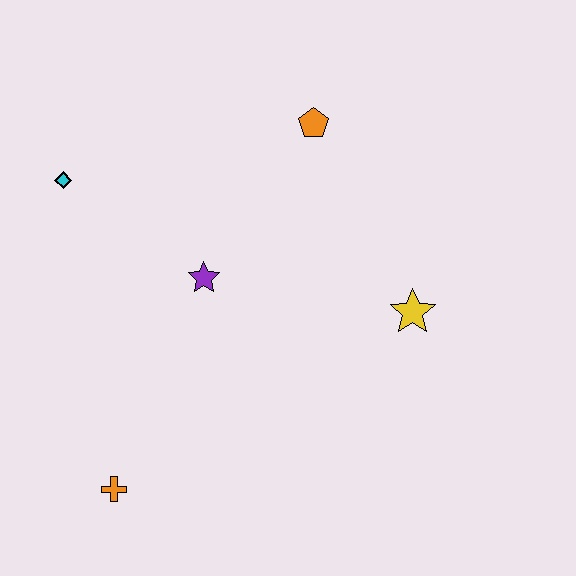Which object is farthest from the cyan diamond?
The yellow star is farthest from the cyan diamond.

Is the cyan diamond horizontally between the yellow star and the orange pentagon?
No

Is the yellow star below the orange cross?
No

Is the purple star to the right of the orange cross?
Yes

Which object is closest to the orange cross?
The purple star is closest to the orange cross.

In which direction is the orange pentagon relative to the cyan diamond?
The orange pentagon is to the right of the cyan diamond.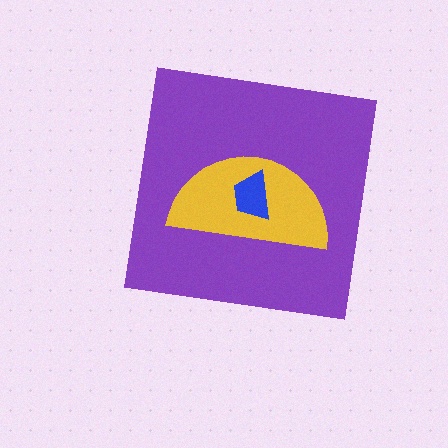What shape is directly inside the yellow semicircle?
The blue trapezoid.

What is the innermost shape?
The blue trapezoid.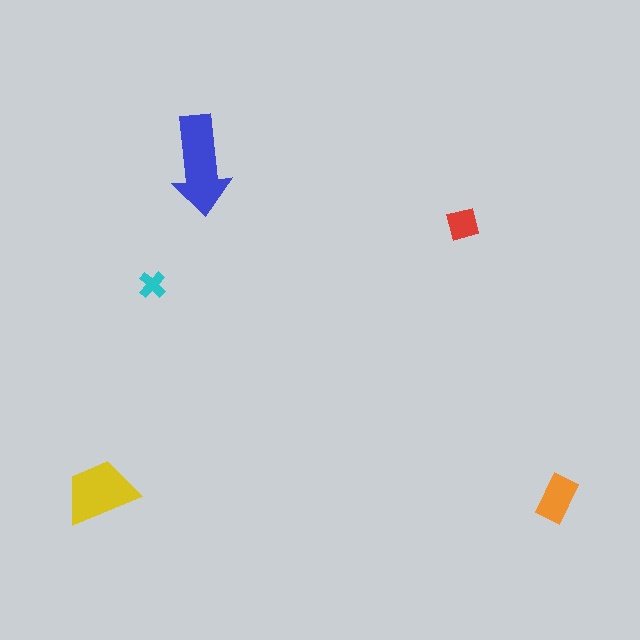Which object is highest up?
The blue arrow is topmost.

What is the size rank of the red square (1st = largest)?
4th.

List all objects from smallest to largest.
The cyan cross, the red square, the orange rectangle, the yellow trapezoid, the blue arrow.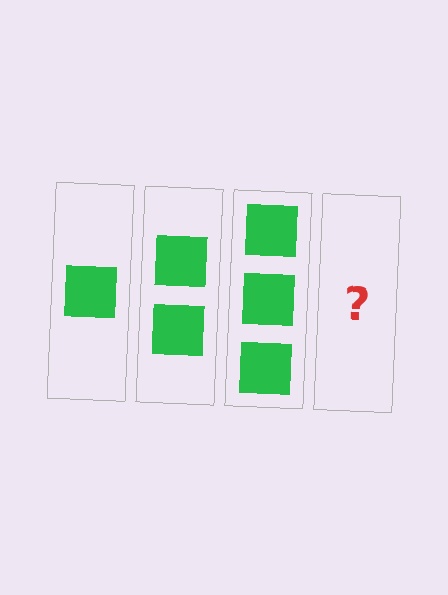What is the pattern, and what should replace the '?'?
The pattern is that each step adds one more square. The '?' should be 4 squares.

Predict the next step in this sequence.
The next step is 4 squares.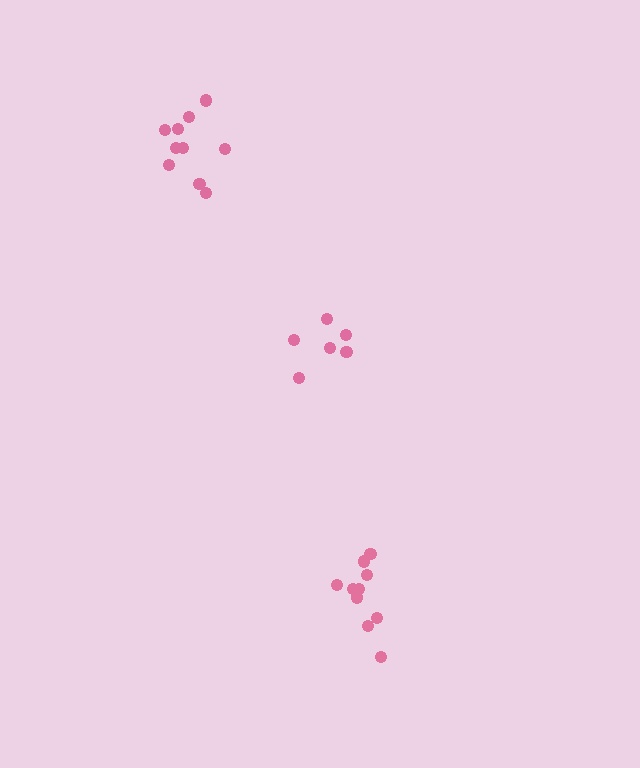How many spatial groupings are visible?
There are 3 spatial groupings.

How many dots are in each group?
Group 1: 10 dots, Group 2: 10 dots, Group 3: 6 dots (26 total).